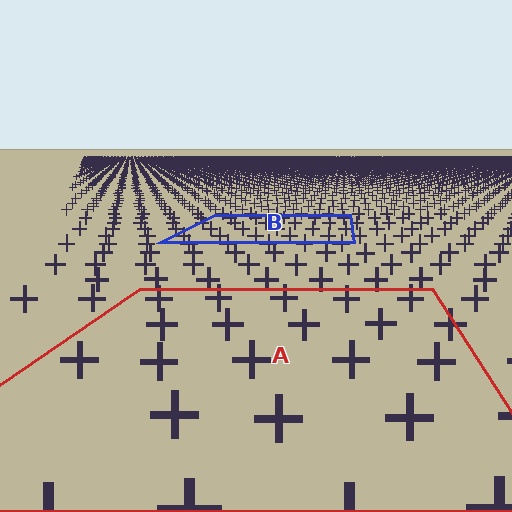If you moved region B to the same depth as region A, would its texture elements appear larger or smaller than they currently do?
They would appear larger. At a closer depth, the same texture elements are projected at a bigger on-screen size.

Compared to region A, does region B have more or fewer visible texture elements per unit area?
Region B has more texture elements per unit area — they are packed more densely because it is farther away.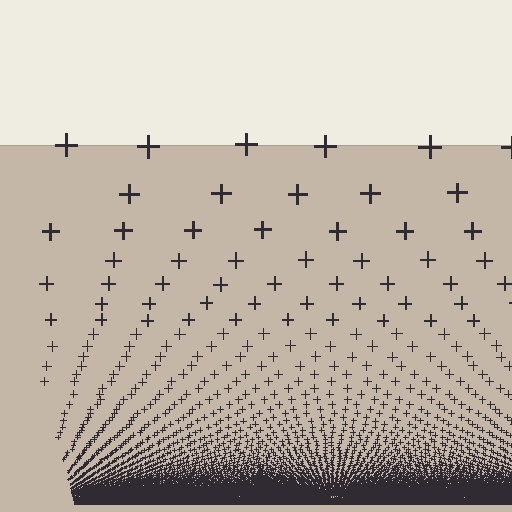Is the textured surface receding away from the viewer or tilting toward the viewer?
The surface appears to tilt toward the viewer. Texture elements get larger and sparser toward the top.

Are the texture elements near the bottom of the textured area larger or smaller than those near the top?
Smaller. The gradient is inverted — elements near the bottom are smaller and denser.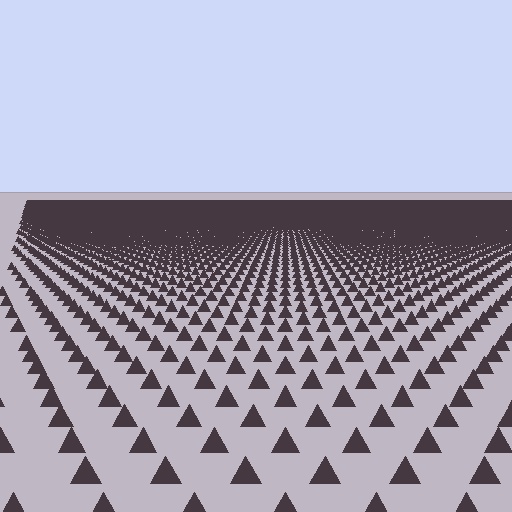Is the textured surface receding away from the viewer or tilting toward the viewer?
The surface is receding away from the viewer. Texture elements get smaller and denser toward the top.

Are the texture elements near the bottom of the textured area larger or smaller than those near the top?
Larger. Near the bottom, elements are closer to the viewer and appear at a bigger on-screen size.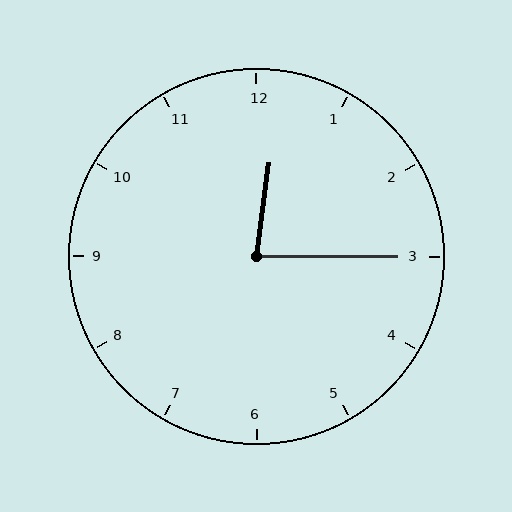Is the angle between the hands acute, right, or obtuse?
It is acute.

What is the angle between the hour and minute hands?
Approximately 82 degrees.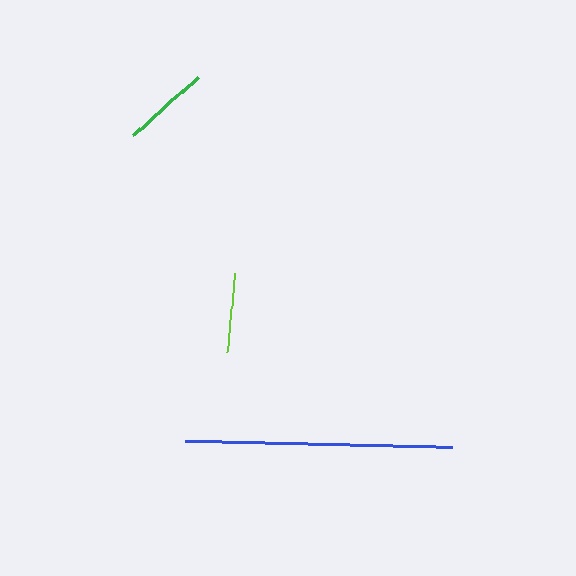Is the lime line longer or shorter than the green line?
The green line is longer than the lime line.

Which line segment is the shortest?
The lime line is the shortest at approximately 79 pixels.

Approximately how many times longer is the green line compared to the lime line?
The green line is approximately 1.1 times the length of the lime line.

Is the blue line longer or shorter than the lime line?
The blue line is longer than the lime line.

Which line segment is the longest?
The blue line is the longest at approximately 267 pixels.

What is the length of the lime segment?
The lime segment is approximately 79 pixels long.